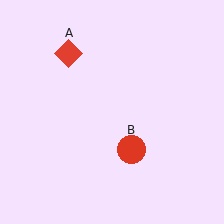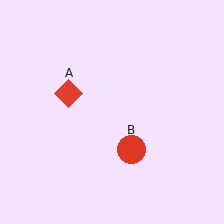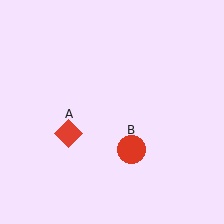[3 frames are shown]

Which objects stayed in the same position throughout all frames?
Red circle (object B) remained stationary.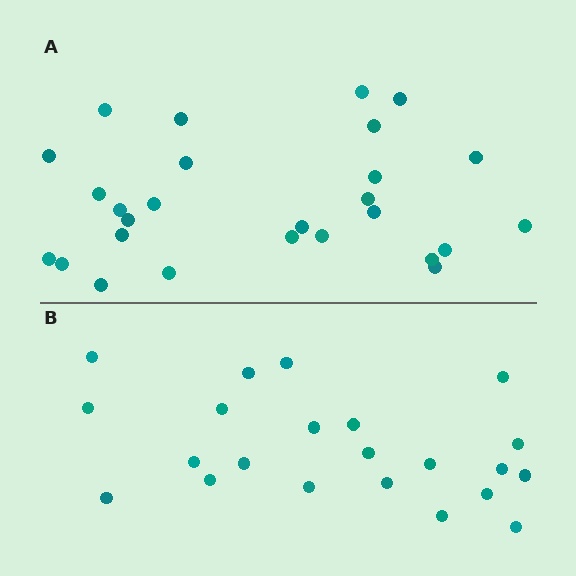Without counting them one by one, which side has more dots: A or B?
Region A (the top region) has more dots.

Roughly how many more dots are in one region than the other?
Region A has about 5 more dots than region B.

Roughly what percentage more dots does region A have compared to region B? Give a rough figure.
About 25% more.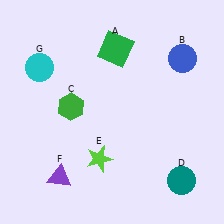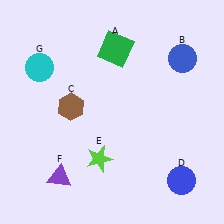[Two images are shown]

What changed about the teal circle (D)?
In Image 1, D is teal. In Image 2, it changed to blue.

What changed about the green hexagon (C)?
In Image 1, C is green. In Image 2, it changed to brown.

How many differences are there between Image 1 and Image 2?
There are 2 differences between the two images.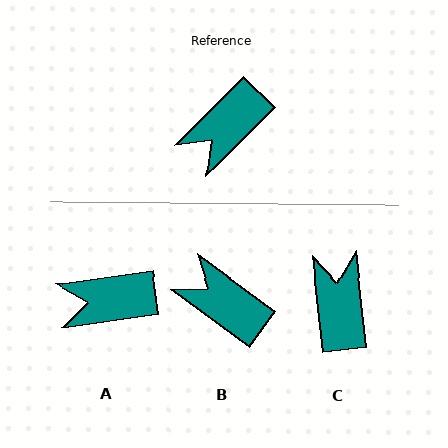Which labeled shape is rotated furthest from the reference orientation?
C, about 129 degrees away.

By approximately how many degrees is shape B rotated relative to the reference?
Approximately 82 degrees clockwise.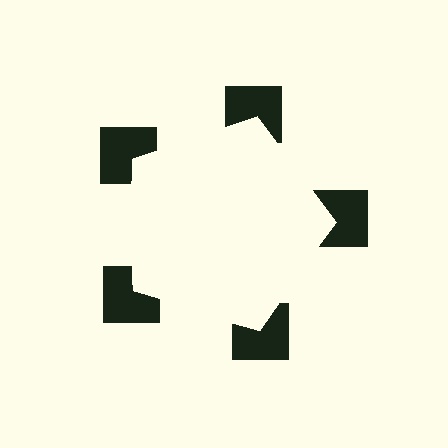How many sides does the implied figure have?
5 sides.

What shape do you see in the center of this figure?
An illusory pentagon — its edges are inferred from the aligned wedge cuts in the notched squares, not physically drawn.